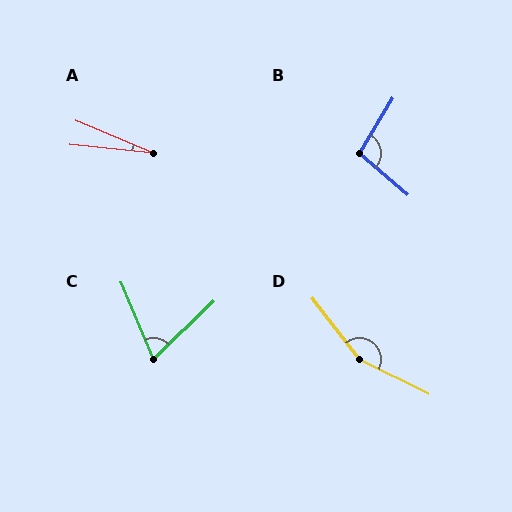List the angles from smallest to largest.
A (17°), C (69°), B (100°), D (154°).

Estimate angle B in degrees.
Approximately 100 degrees.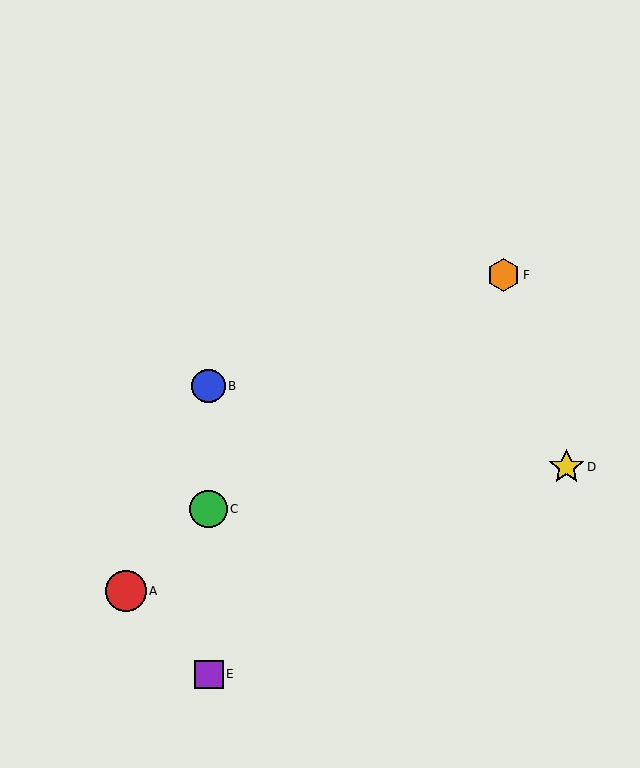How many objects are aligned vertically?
3 objects (B, C, E) are aligned vertically.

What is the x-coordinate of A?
Object A is at x≈126.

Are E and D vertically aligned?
No, E is at x≈209 and D is at x≈567.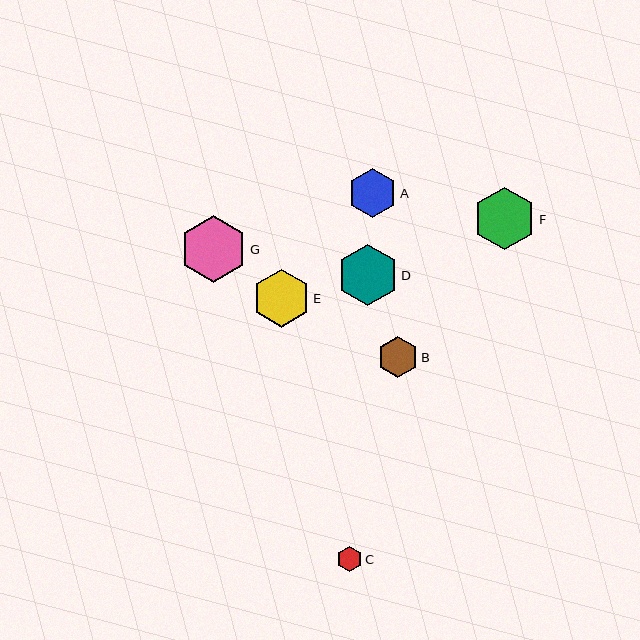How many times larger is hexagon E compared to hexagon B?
Hexagon E is approximately 1.4 times the size of hexagon B.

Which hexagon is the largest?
Hexagon G is the largest with a size of approximately 68 pixels.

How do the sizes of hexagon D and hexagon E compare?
Hexagon D and hexagon E are approximately the same size.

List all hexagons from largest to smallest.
From largest to smallest: G, F, D, E, A, B, C.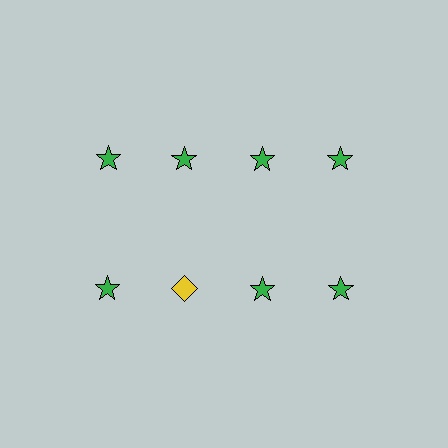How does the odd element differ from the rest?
It differs in both color (yellow instead of green) and shape (diamond instead of star).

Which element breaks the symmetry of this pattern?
The yellow diamond in the second row, second from left column breaks the symmetry. All other shapes are green stars.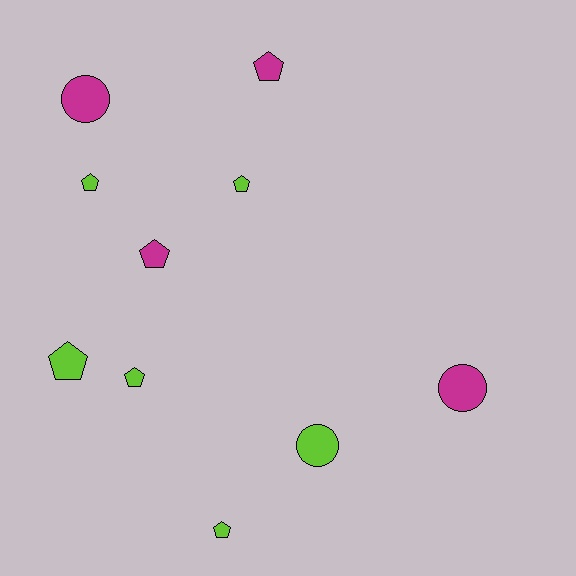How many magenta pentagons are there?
There are 2 magenta pentagons.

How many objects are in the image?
There are 10 objects.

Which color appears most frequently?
Lime, with 6 objects.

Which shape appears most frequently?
Pentagon, with 7 objects.